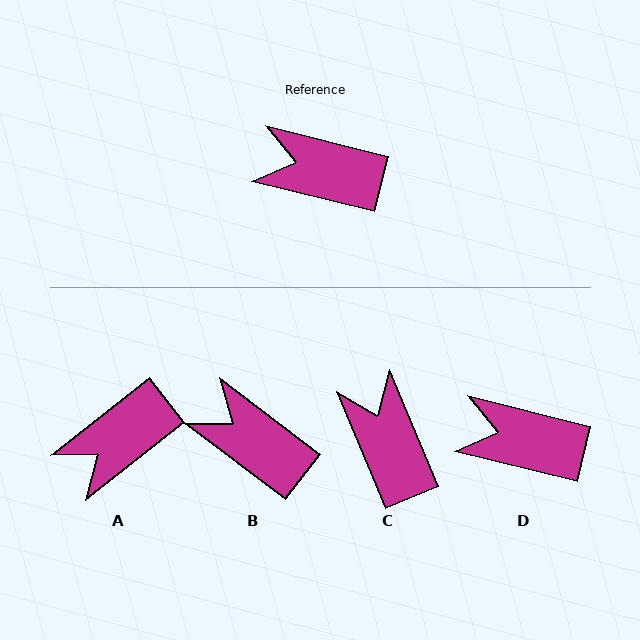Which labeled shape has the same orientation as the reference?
D.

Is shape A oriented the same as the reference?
No, it is off by about 52 degrees.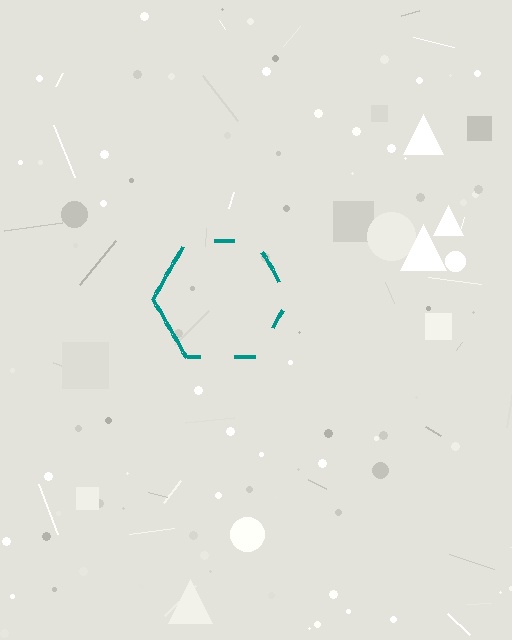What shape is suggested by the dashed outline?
The dashed outline suggests a hexagon.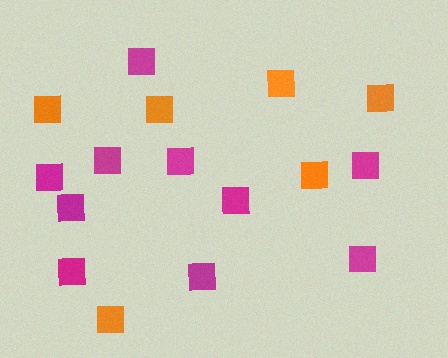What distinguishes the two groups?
There are 2 groups: one group of magenta squares (10) and one group of orange squares (6).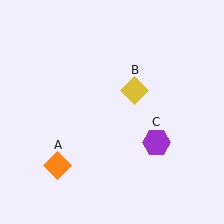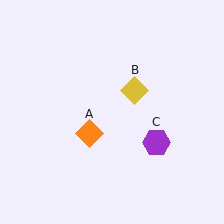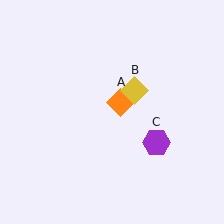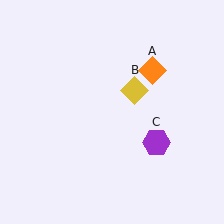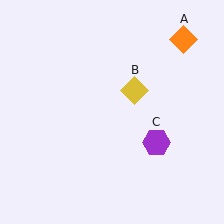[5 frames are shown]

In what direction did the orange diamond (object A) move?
The orange diamond (object A) moved up and to the right.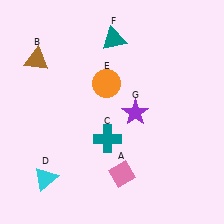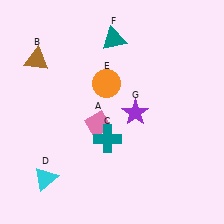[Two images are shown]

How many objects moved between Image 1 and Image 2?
1 object moved between the two images.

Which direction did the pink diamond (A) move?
The pink diamond (A) moved up.